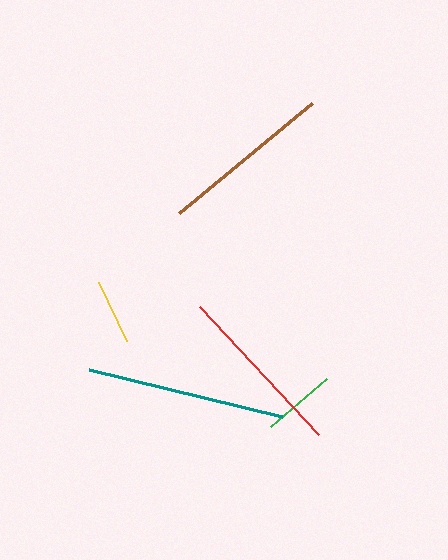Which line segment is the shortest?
The yellow line is the shortest at approximately 66 pixels.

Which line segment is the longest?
The teal line is the longest at approximately 199 pixels.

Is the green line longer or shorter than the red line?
The red line is longer than the green line.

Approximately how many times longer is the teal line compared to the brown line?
The teal line is approximately 1.1 times the length of the brown line.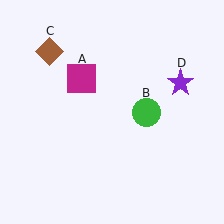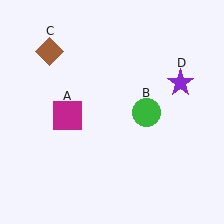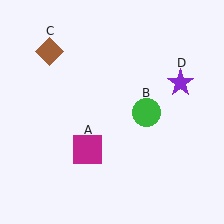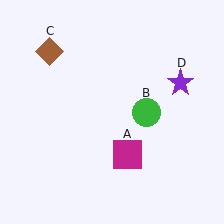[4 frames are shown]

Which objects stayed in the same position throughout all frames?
Green circle (object B) and brown diamond (object C) and purple star (object D) remained stationary.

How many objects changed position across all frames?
1 object changed position: magenta square (object A).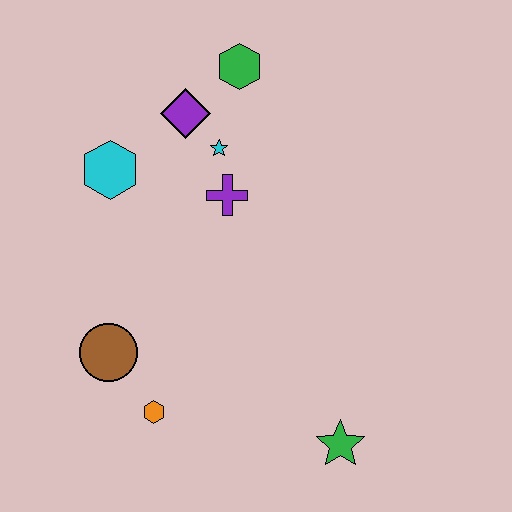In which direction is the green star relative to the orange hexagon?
The green star is to the right of the orange hexagon.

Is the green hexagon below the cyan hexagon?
No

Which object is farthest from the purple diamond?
The green star is farthest from the purple diamond.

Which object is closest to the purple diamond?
The cyan star is closest to the purple diamond.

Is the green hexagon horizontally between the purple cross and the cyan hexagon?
No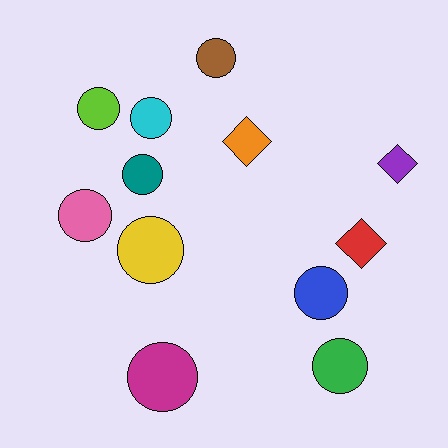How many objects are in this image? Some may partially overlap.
There are 12 objects.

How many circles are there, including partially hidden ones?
There are 9 circles.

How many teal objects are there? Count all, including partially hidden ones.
There is 1 teal object.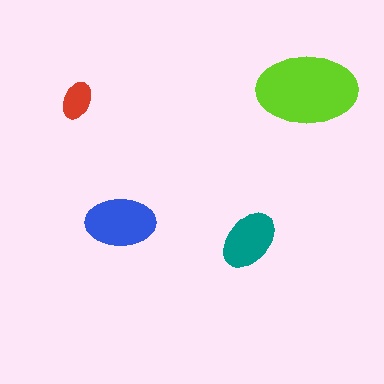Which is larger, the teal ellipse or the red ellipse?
The teal one.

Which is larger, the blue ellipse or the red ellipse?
The blue one.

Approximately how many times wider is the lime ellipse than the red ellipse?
About 2.5 times wider.